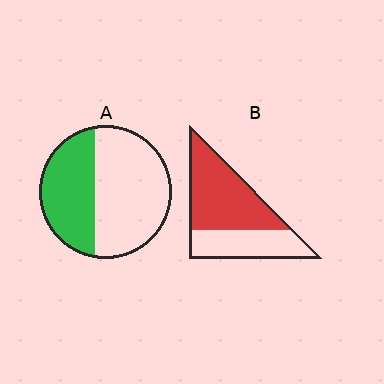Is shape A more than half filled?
No.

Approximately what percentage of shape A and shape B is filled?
A is approximately 40% and B is approximately 60%.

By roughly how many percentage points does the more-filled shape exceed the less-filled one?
By roughly 20 percentage points (B over A).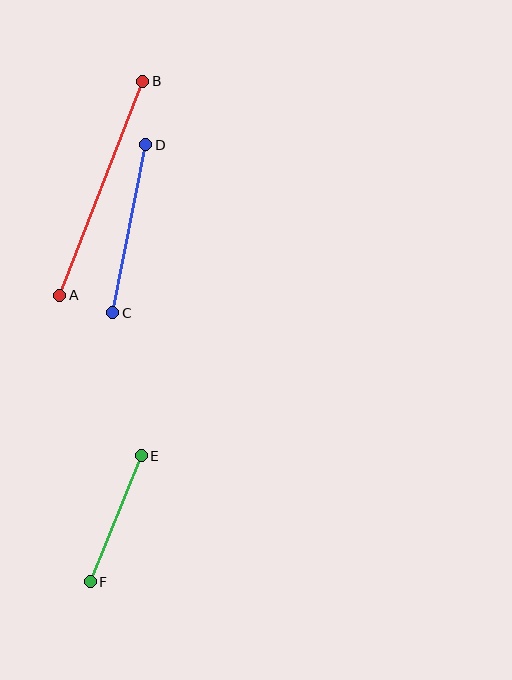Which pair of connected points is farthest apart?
Points A and B are farthest apart.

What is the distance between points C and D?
The distance is approximately 171 pixels.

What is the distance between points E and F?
The distance is approximately 136 pixels.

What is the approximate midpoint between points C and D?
The midpoint is at approximately (129, 229) pixels.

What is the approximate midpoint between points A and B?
The midpoint is at approximately (101, 188) pixels.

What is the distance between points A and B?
The distance is approximately 230 pixels.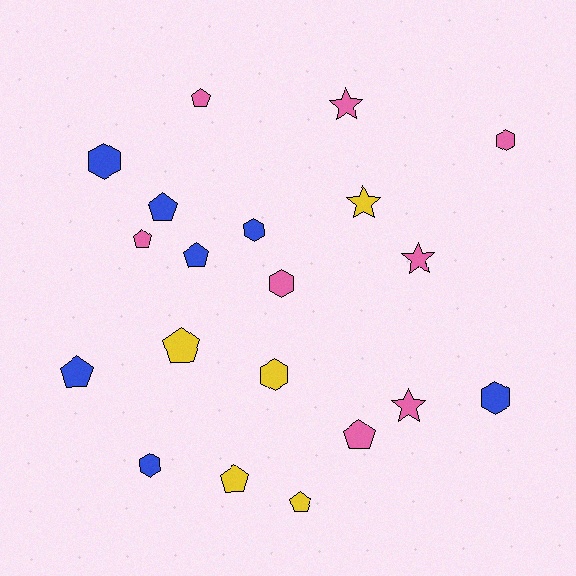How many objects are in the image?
There are 20 objects.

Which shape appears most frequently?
Pentagon, with 9 objects.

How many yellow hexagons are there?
There is 1 yellow hexagon.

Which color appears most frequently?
Pink, with 8 objects.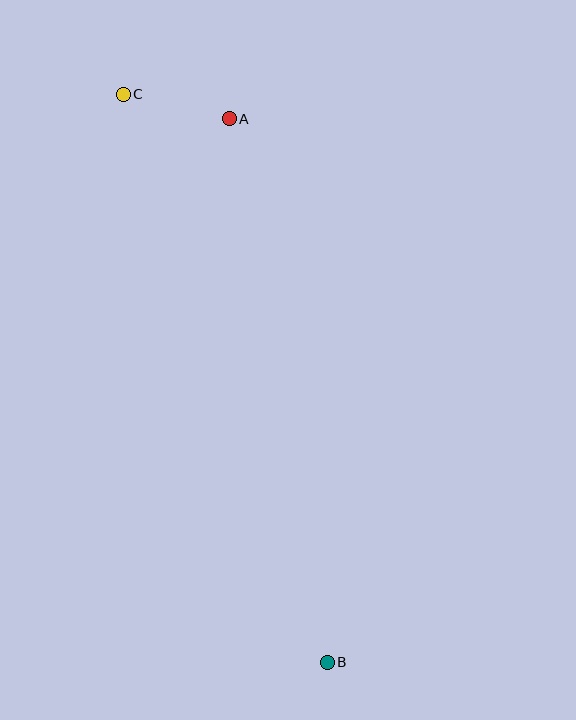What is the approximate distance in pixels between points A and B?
The distance between A and B is approximately 552 pixels.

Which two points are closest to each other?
Points A and C are closest to each other.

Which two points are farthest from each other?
Points B and C are farthest from each other.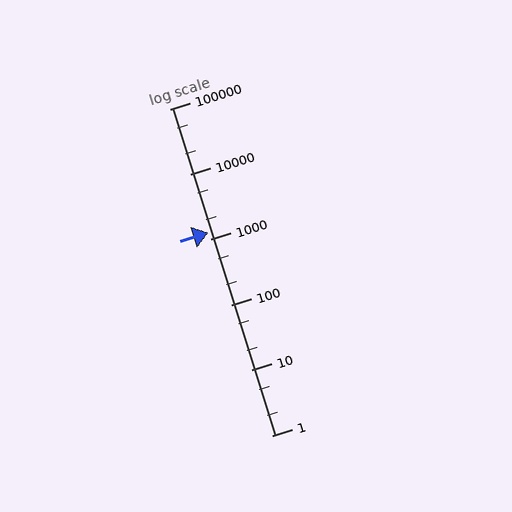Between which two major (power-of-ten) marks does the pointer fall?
The pointer is between 1000 and 10000.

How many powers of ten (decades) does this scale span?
The scale spans 5 decades, from 1 to 100000.